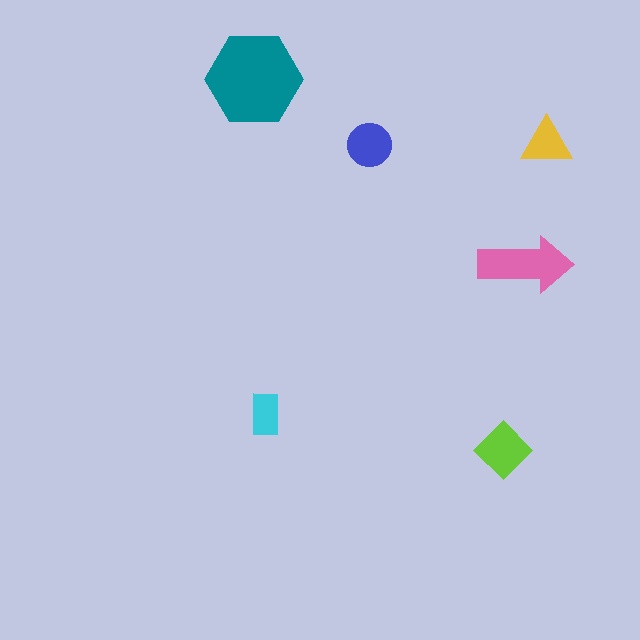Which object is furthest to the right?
The yellow triangle is rightmost.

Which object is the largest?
The teal hexagon.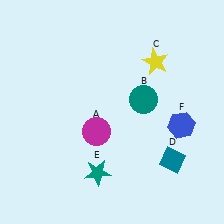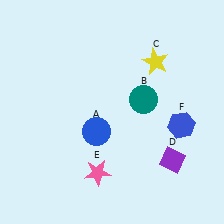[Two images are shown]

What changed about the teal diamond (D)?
In Image 1, D is teal. In Image 2, it changed to purple.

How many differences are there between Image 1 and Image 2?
There are 3 differences between the two images.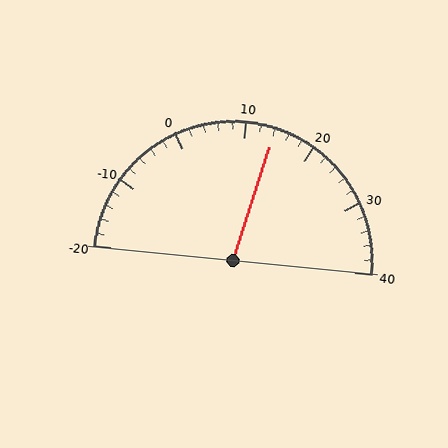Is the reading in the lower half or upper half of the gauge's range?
The reading is in the upper half of the range (-20 to 40).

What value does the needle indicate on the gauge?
The needle indicates approximately 14.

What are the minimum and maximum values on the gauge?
The gauge ranges from -20 to 40.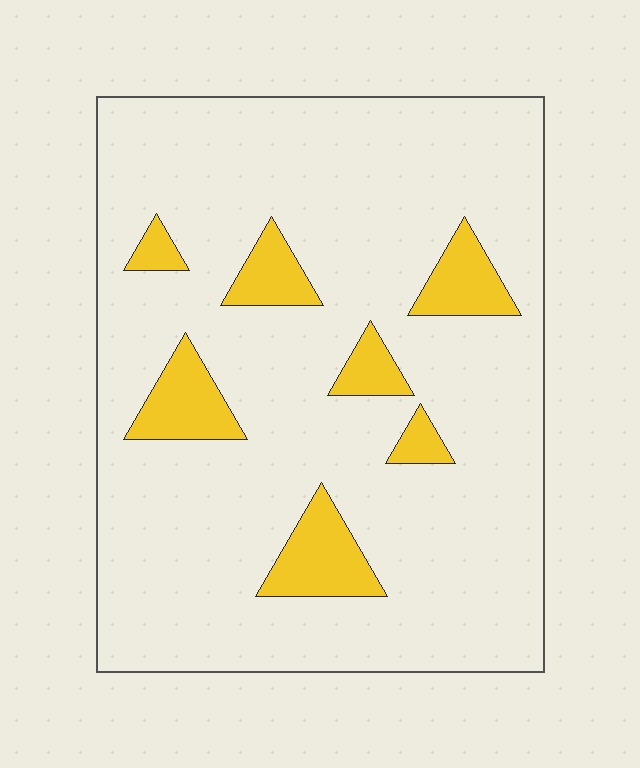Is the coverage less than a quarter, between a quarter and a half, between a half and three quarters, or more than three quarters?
Less than a quarter.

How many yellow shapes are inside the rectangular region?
7.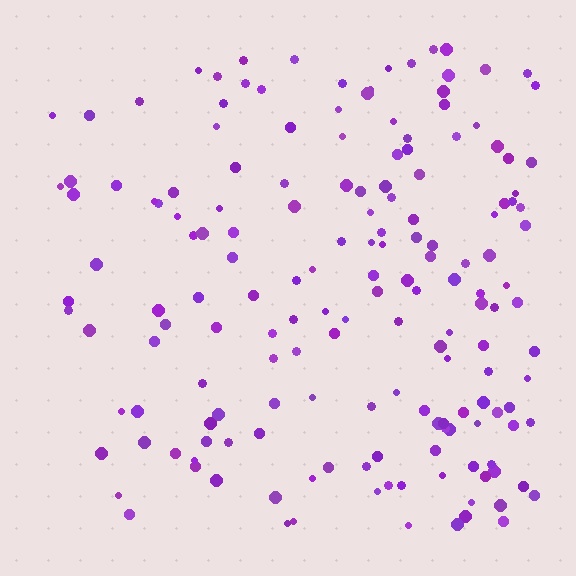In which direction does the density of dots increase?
From left to right, with the right side densest.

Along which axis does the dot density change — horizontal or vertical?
Horizontal.